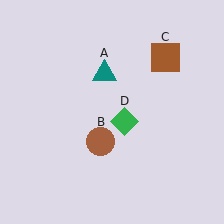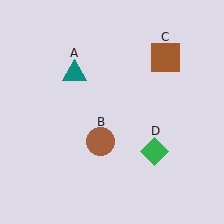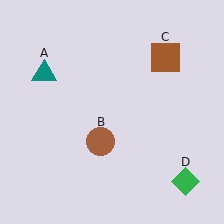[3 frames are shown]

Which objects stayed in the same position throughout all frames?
Brown circle (object B) and brown square (object C) remained stationary.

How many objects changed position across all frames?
2 objects changed position: teal triangle (object A), green diamond (object D).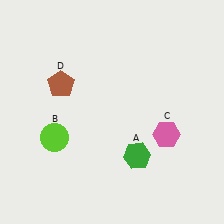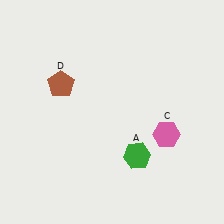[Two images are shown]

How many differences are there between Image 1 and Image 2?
There is 1 difference between the two images.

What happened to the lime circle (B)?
The lime circle (B) was removed in Image 2. It was in the bottom-left area of Image 1.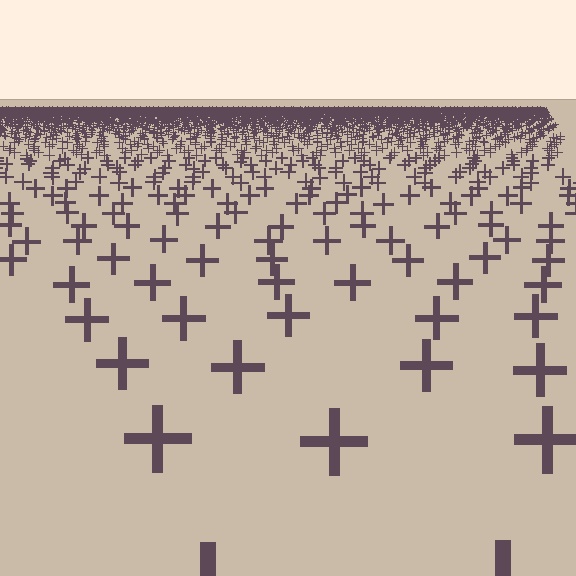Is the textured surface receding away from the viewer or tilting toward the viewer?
The surface is receding away from the viewer. Texture elements get smaller and denser toward the top.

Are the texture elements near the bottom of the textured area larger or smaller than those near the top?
Larger. Near the bottom, elements are closer to the viewer and appear at a bigger on-screen size.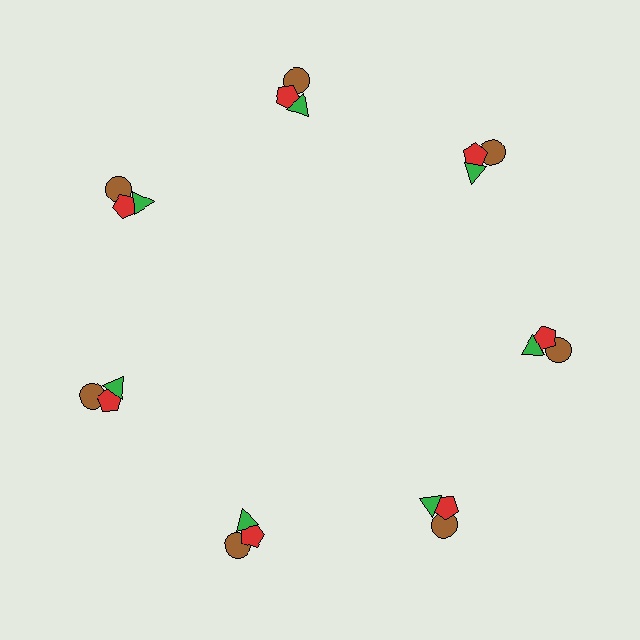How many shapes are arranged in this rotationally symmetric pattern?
There are 21 shapes, arranged in 7 groups of 3.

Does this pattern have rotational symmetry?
Yes, this pattern has 7-fold rotational symmetry. It looks the same after rotating 51 degrees around the center.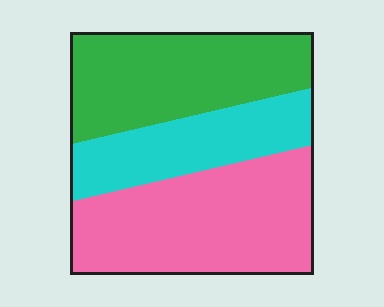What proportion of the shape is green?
Green takes up about one third (1/3) of the shape.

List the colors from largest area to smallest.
From largest to smallest: pink, green, cyan.